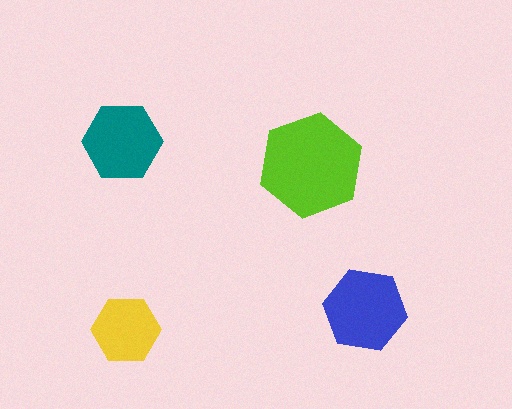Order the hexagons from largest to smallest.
the lime one, the blue one, the teal one, the yellow one.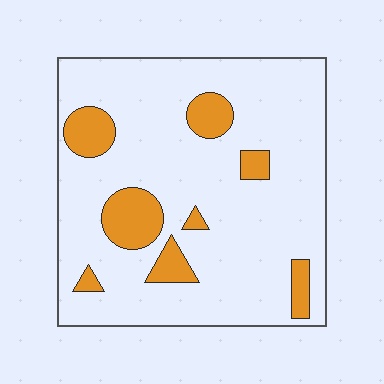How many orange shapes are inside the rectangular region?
8.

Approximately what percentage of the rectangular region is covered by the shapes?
Approximately 15%.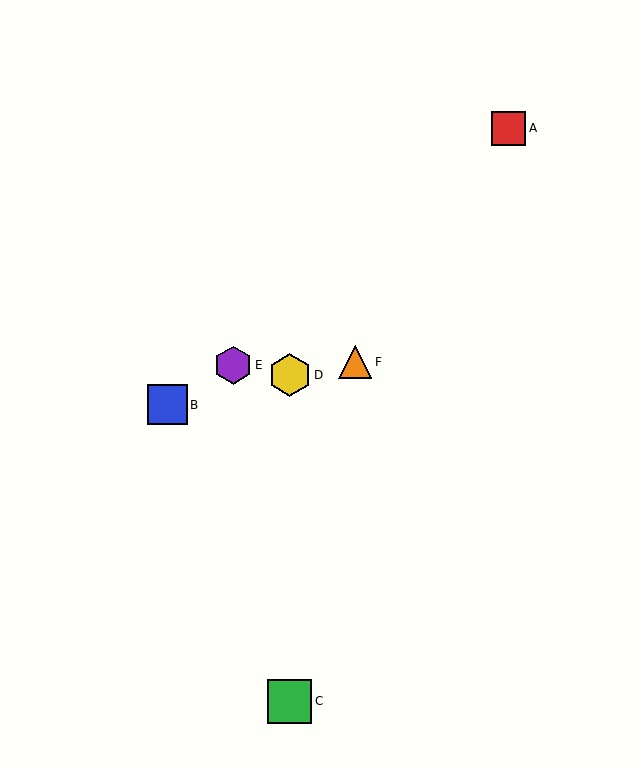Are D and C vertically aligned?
Yes, both are at x≈290.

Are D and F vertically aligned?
No, D is at x≈290 and F is at x≈355.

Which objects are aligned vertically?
Objects C, D are aligned vertically.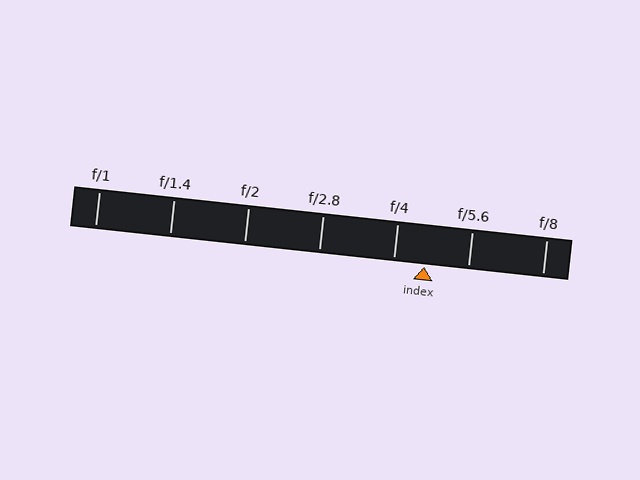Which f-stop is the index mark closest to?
The index mark is closest to f/4.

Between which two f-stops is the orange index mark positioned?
The index mark is between f/4 and f/5.6.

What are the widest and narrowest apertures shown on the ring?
The widest aperture shown is f/1 and the narrowest is f/8.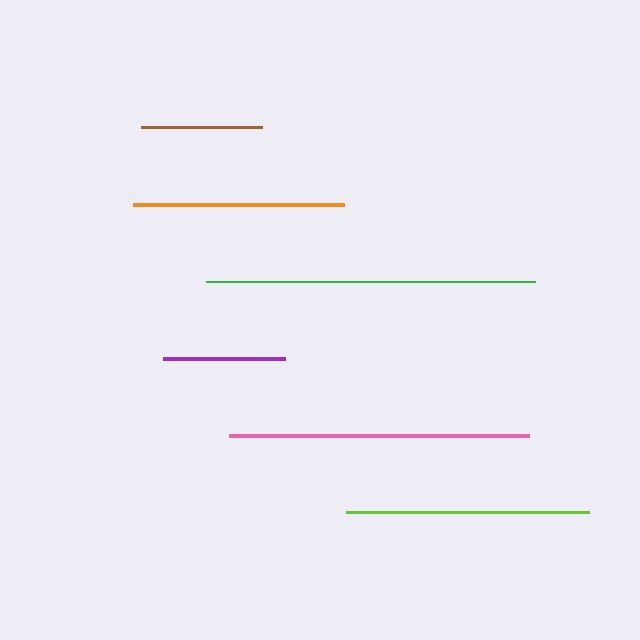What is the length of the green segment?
The green segment is approximately 330 pixels long.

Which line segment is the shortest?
The brown line is the shortest at approximately 121 pixels.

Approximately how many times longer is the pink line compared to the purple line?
The pink line is approximately 2.5 times the length of the purple line.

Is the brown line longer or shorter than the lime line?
The lime line is longer than the brown line.